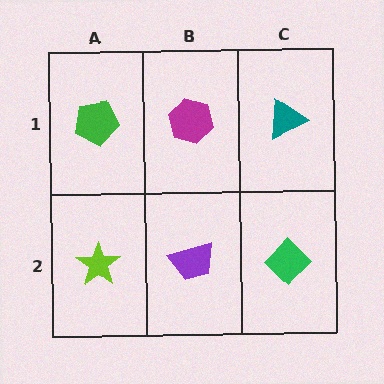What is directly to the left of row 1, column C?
A magenta hexagon.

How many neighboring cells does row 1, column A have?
2.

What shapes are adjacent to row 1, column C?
A green diamond (row 2, column C), a magenta hexagon (row 1, column B).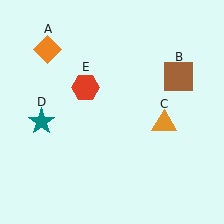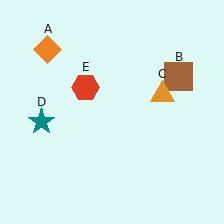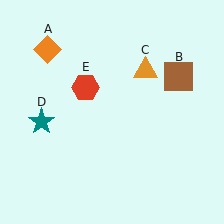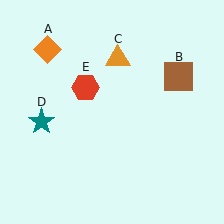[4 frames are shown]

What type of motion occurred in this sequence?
The orange triangle (object C) rotated counterclockwise around the center of the scene.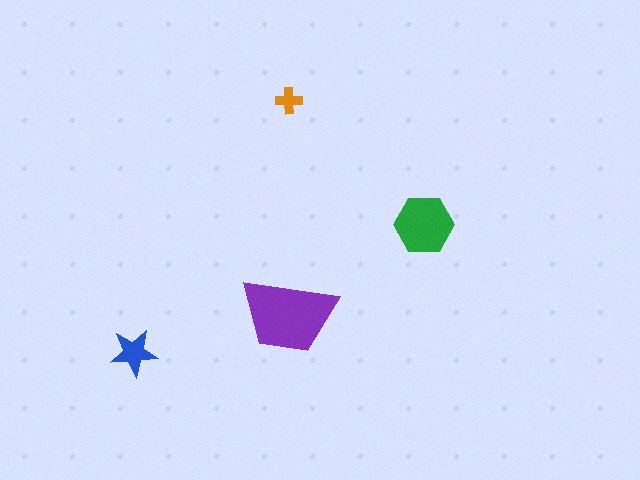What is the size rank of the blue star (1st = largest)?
3rd.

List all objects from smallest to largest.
The orange cross, the blue star, the green hexagon, the purple trapezoid.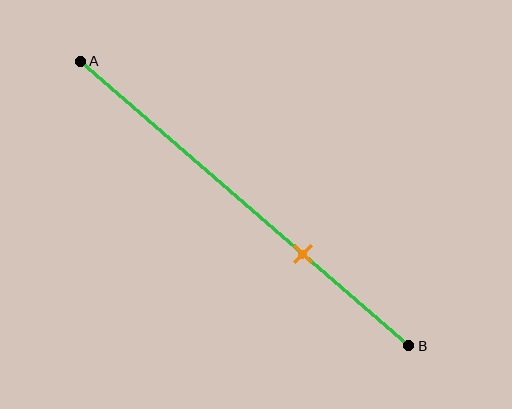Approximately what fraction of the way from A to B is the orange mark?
The orange mark is approximately 70% of the way from A to B.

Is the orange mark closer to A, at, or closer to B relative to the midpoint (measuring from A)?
The orange mark is closer to point B than the midpoint of segment AB.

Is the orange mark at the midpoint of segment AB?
No, the mark is at about 70% from A, not at the 50% midpoint.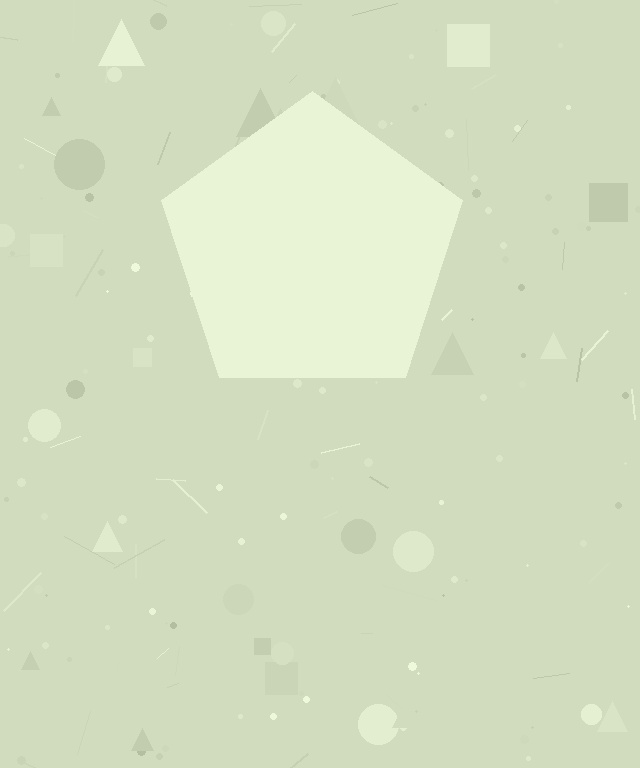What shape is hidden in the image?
A pentagon is hidden in the image.